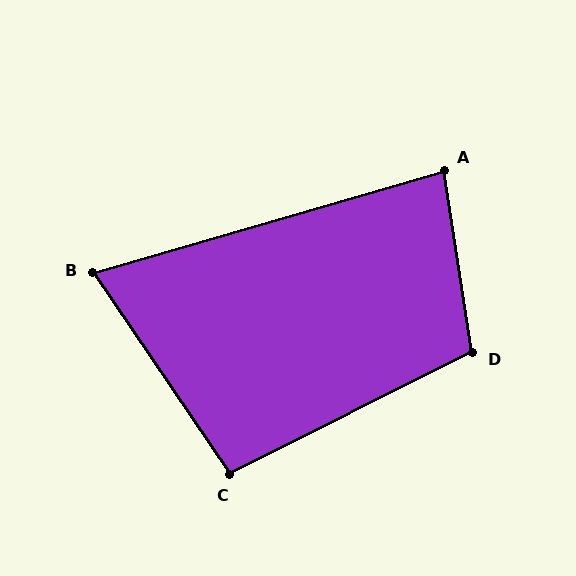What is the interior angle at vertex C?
Approximately 97 degrees (obtuse).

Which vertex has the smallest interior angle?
B, at approximately 72 degrees.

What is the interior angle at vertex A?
Approximately 83 degrees (acute).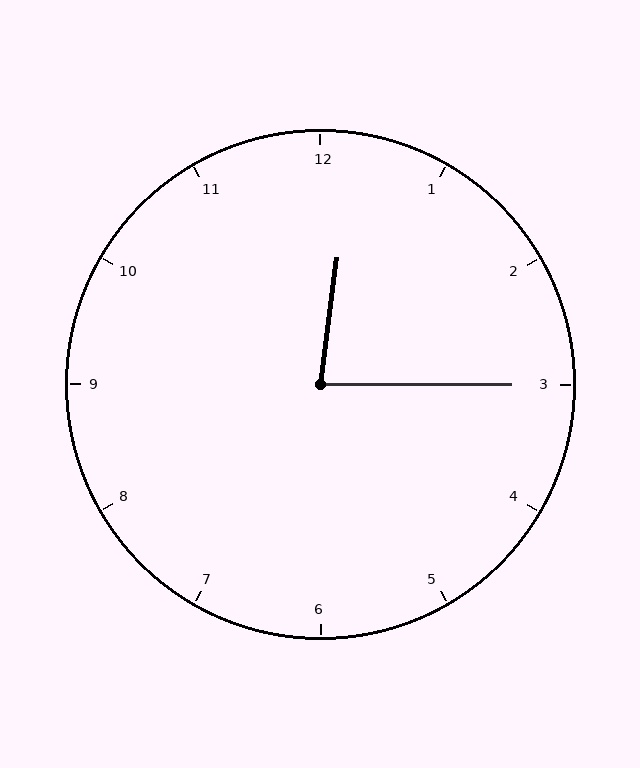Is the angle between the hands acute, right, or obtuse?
It is acute.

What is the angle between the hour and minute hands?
Approximately 82 degrees.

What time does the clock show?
12:15.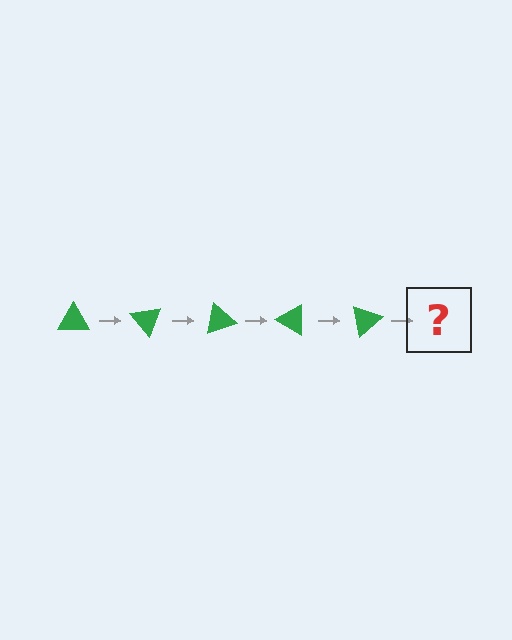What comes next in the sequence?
The next element should be a green triangle rotated 250 degrees.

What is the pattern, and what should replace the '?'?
The pattern is that the triangle rotates 50 degrees each step. The '?' should be a green triangle rotated 250 degrees.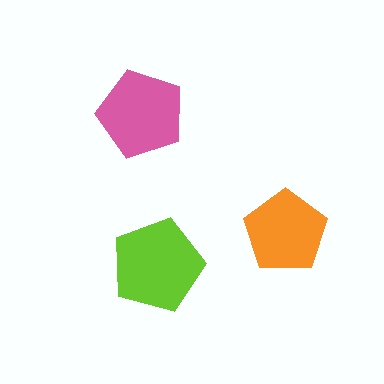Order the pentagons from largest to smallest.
the lime one, the pink one, the orange one.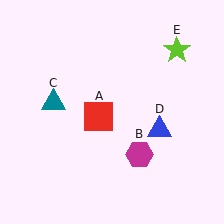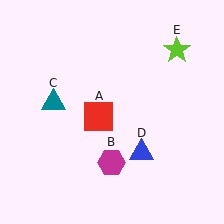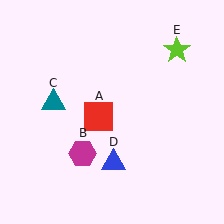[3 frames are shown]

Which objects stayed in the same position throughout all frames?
Red square (object A) and teal triangle (object C) and lime star (object E) remained stationary.